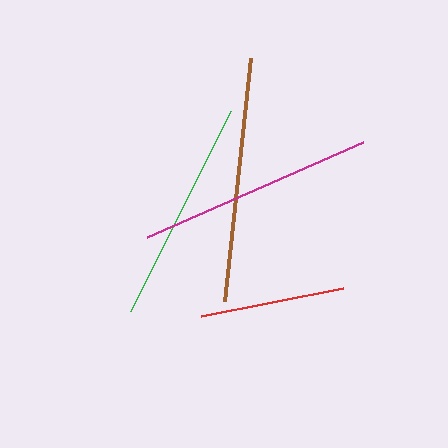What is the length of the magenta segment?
The magenta segment is approximately 236 pixels long.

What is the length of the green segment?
The green segment is approximately 223 pixels long.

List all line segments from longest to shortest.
From longest to shortest: brown, magenta, green, red.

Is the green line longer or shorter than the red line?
The green line is longer than the red line.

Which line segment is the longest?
The brown line is the longest at approximately 244 pixels.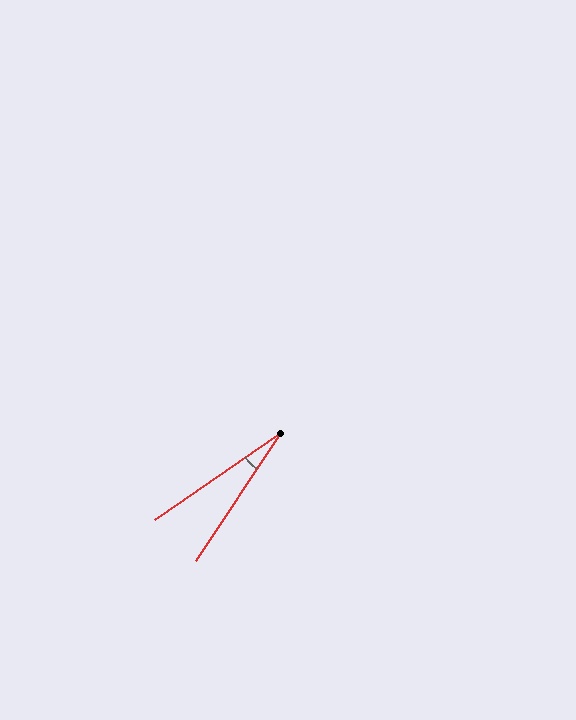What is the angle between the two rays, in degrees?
Approximately 22 degrees.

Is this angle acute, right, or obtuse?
It is acute.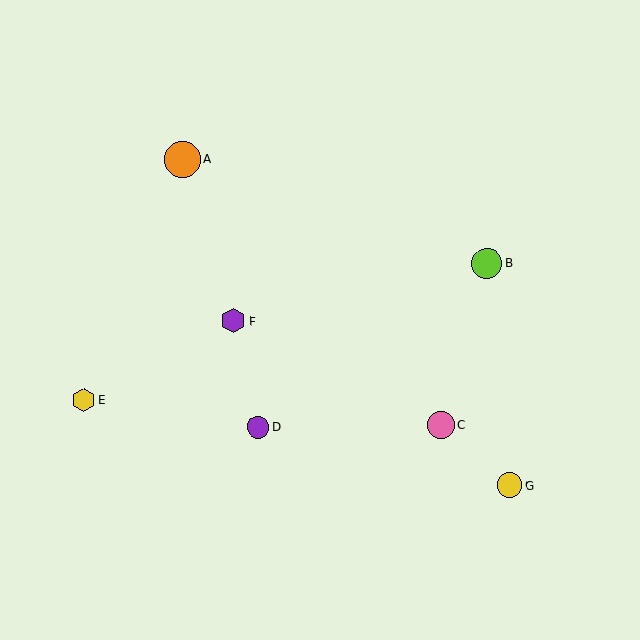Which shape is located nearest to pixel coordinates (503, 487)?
The yellow circle (labeled G) at (509, 485) is nearest to that location.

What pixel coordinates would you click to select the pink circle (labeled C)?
Click at (441, 425) to select the pink circle C.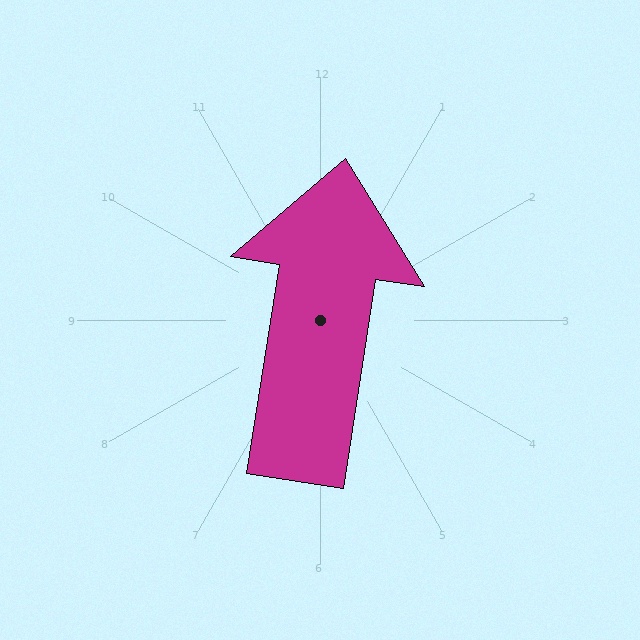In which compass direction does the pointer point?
North.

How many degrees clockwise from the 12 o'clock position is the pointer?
Approximately 9 degrees.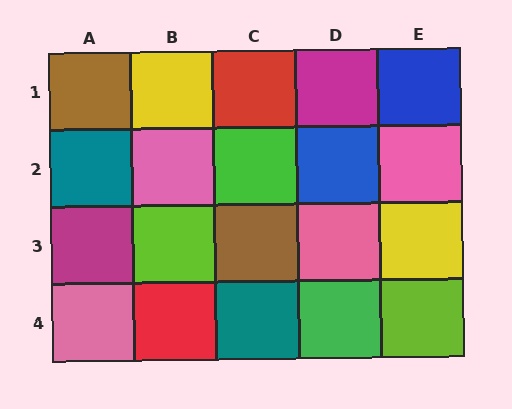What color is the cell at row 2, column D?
Blue.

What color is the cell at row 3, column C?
Brown.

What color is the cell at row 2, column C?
Green.